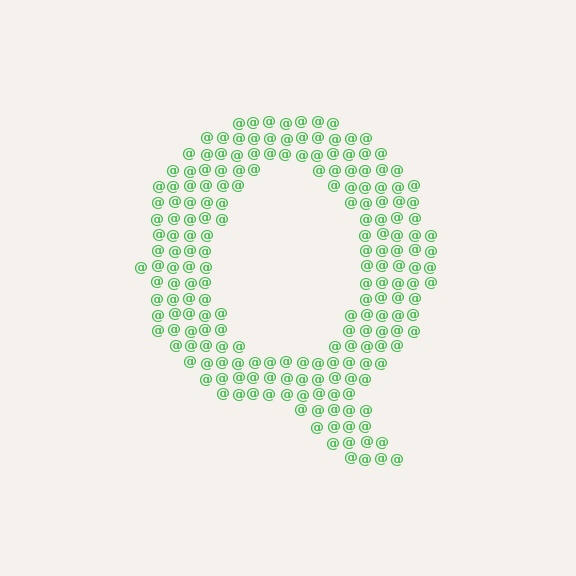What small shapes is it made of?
It is made of small at signs.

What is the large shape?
The large shape is the letter Q.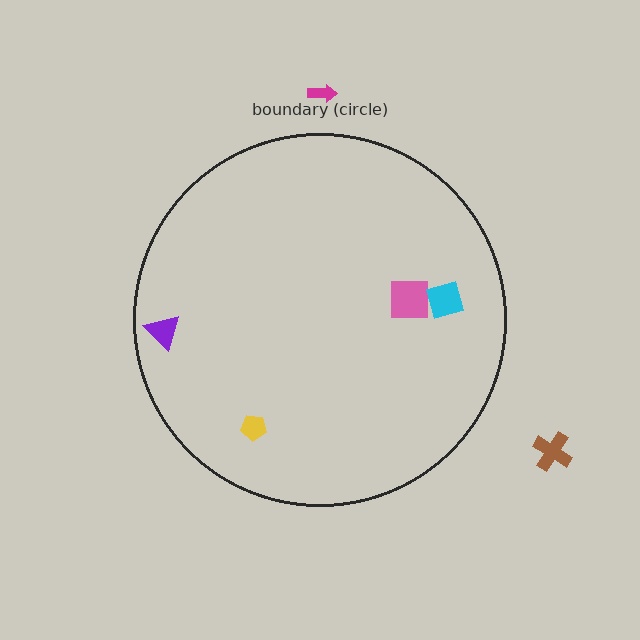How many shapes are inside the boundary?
4 inside, 2 outside.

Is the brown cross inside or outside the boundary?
Outside.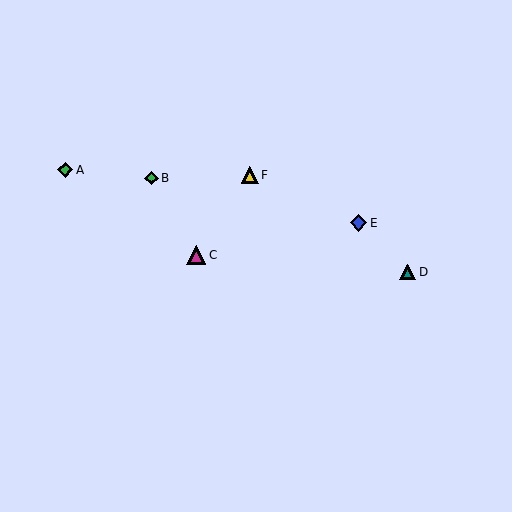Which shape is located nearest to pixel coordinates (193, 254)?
The magenta triangle (labeled C) at (196, 255) is nearest to that location.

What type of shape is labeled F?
Shape F is a yellow triangle.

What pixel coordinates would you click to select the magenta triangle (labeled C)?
Click at (196, 255) to select the magenta triangle C.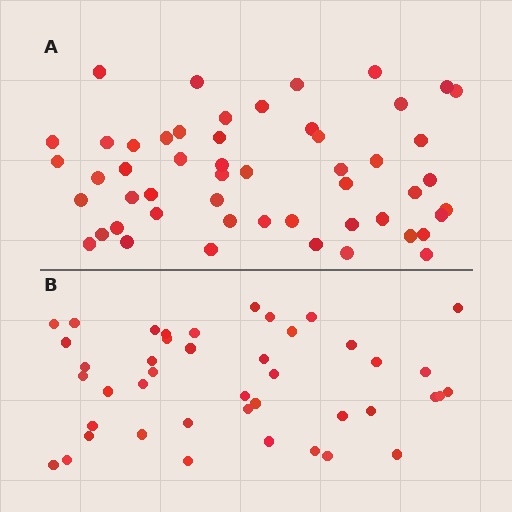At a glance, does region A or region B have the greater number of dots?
Region A (the top region) has more dots.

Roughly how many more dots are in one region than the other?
Region A has roughly 8 or so more dots than region B.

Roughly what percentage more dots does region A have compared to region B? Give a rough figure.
About 20% more.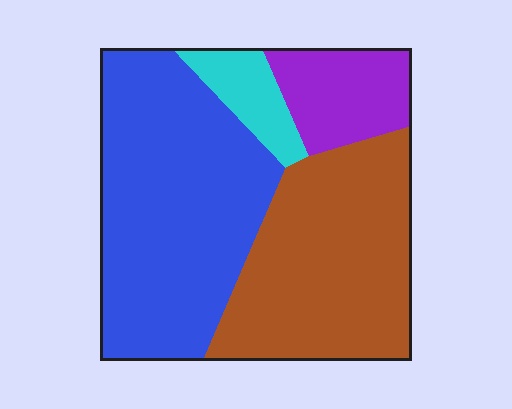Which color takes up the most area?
Blue, at roughly 45%.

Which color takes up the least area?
Cyan, at roughly 5%.